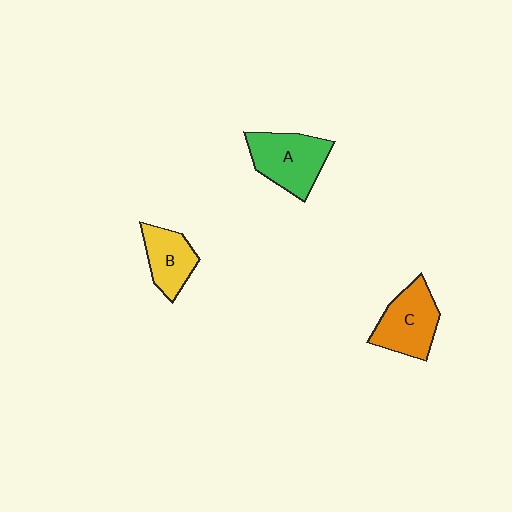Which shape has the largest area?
Shape A (green).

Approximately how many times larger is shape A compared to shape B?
Approximately 1.4 times.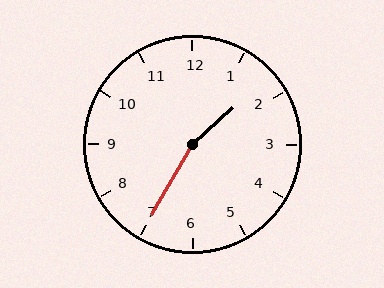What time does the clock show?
1:35.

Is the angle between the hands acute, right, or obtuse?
It is obtuse.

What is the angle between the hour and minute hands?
Approximately 162 degrees.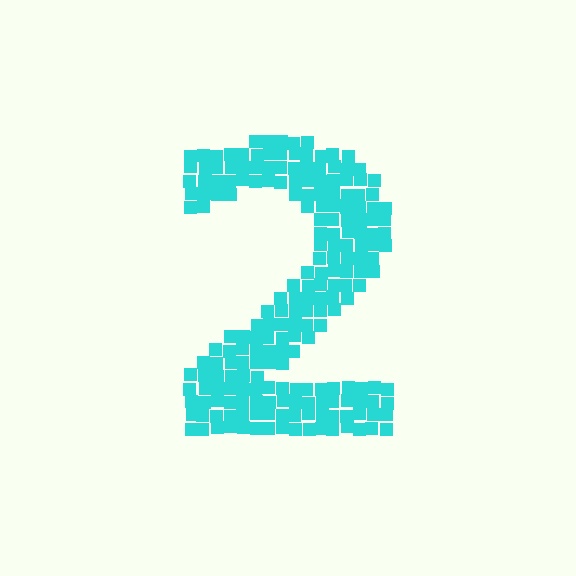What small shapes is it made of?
It is made of small squares.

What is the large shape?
The large shape is the digit 2.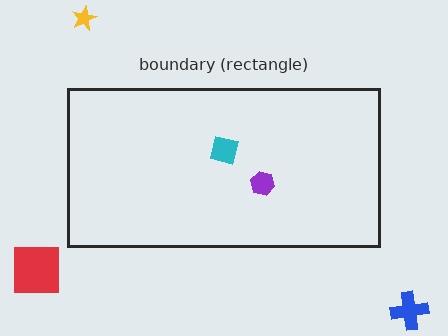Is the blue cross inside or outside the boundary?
Outside.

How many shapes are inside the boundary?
2 inside, 3 outside.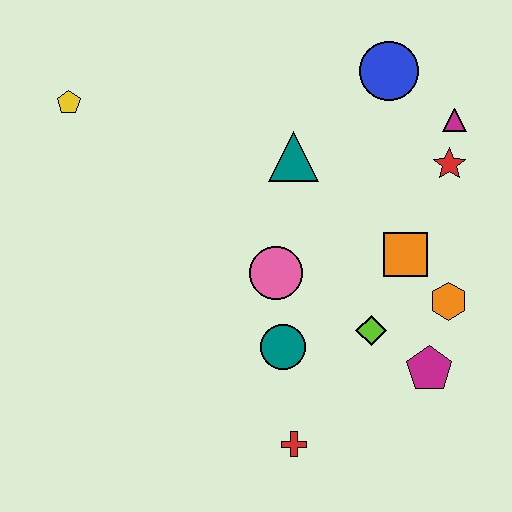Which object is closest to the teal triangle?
The pink circle is closest to the teal triangle.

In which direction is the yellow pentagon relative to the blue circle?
The yellow pentagon is to the left of the blue circle.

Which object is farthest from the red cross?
The yellow pentagon is farthest from the red cross.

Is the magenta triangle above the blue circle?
No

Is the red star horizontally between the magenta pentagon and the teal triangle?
No